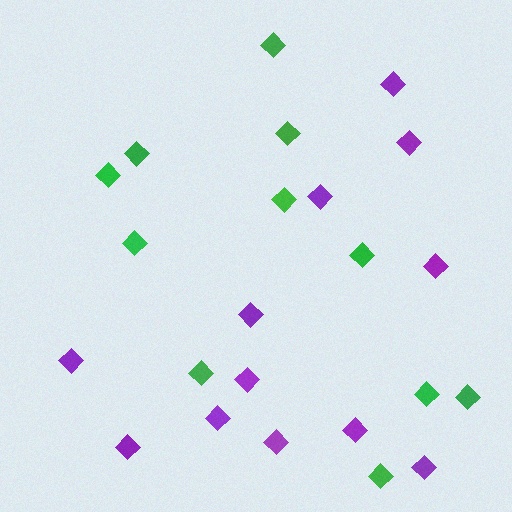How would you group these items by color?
There are 2 groups: one group of purple diamonds (12) and one group of green diamonds (11).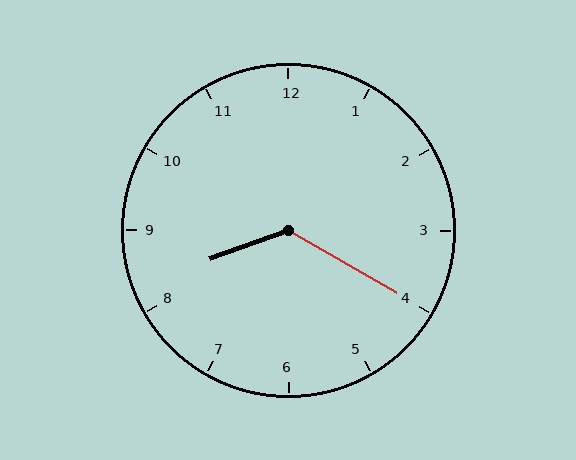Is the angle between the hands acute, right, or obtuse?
It is obtuse.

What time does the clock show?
8:20.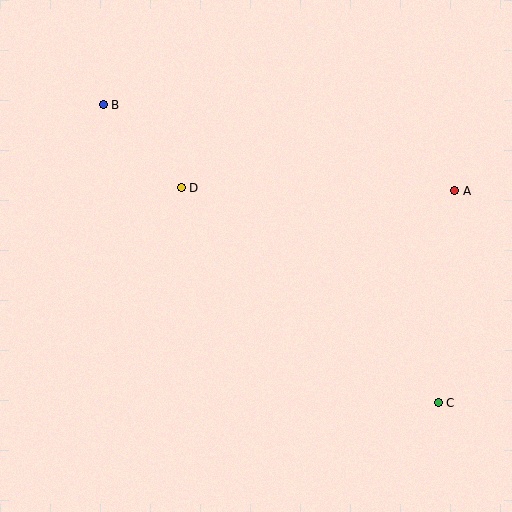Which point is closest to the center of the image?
Point D at (181, 188) is closest to the center.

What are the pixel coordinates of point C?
Point C is at (438, 403).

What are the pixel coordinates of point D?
Point D is at (181, 188).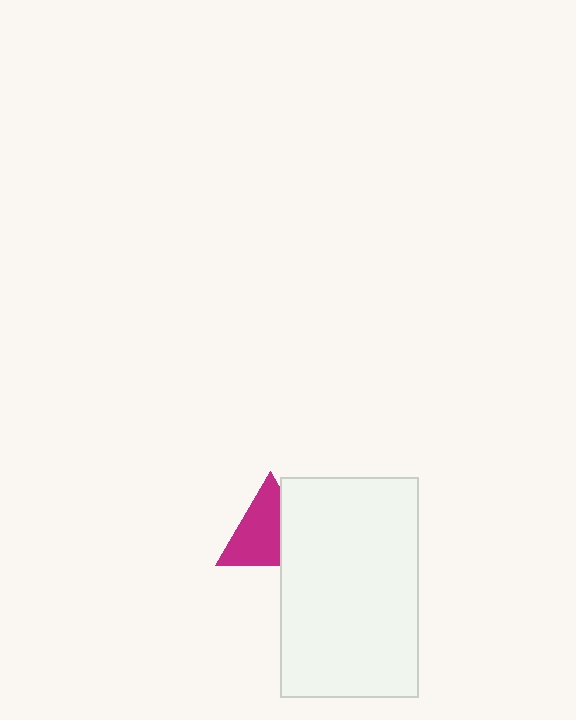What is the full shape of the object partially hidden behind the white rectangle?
The partially hidden object is a magenta triangle.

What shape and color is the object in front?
The object in front is a white rectangle.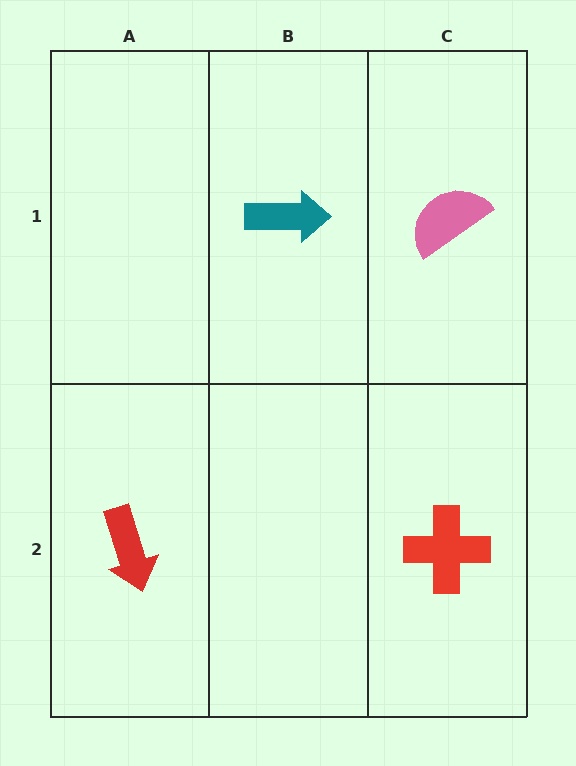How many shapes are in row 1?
2 shapes.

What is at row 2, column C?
A red cross.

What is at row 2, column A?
A red arrow.